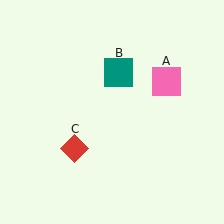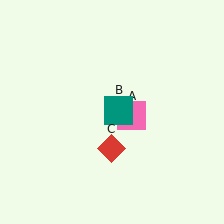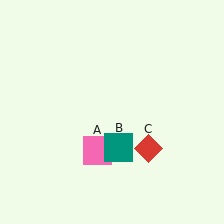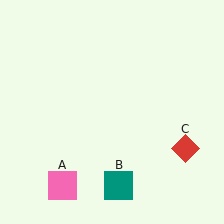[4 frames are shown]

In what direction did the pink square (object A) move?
The pink square (object A) moved down and to the left.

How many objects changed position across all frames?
3 objects changed position: pink square (object A), teal square (object B), red diamond (object C).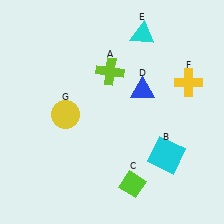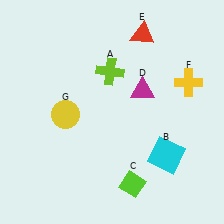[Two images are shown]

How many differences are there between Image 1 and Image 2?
There are 2 differences between the two images.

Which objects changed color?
D changed from blue to magenta. E changed from cyan to red.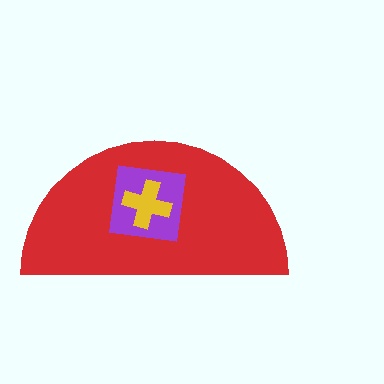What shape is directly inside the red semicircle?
The purple square.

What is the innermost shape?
The yellow cross.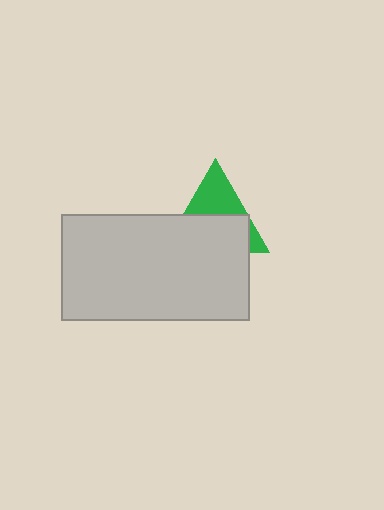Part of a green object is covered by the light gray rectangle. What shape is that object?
It is a triangle.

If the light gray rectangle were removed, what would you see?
You would see the complete green triangle.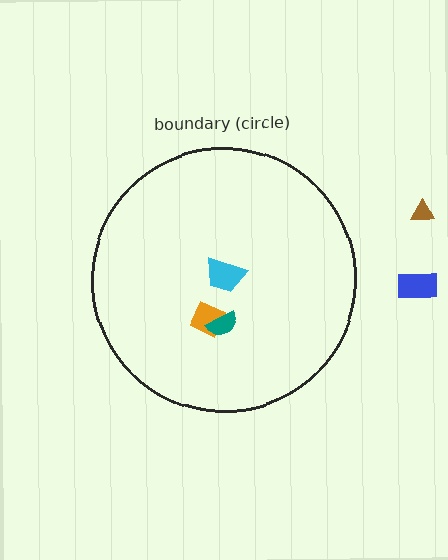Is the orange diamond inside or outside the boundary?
Inside.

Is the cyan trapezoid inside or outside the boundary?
Inside.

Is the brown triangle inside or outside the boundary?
Outside.